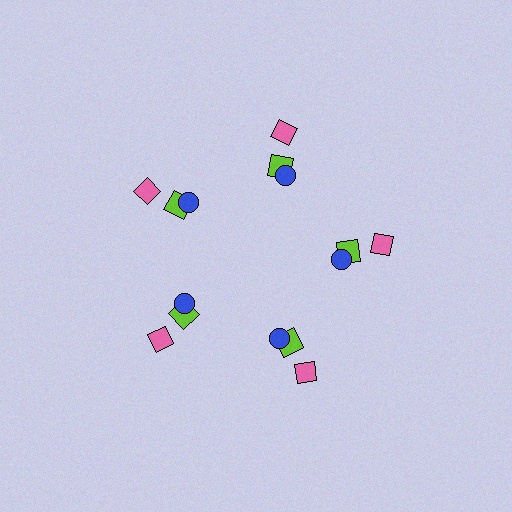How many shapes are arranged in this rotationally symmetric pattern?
There are 15 shapes, arranged in 5 groups of 3.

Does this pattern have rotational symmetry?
Yes, this pattern has 5-fold rotational symmetry. It looks the same after rotating 72 degrees around the center.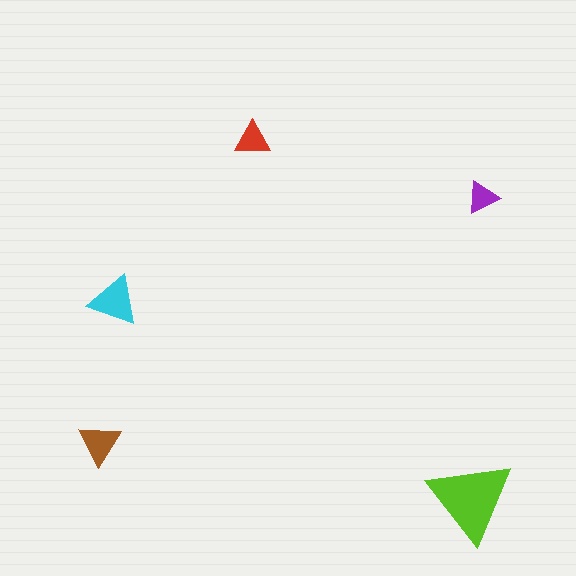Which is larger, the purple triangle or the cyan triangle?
The cyan one.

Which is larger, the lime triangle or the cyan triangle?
The lime one.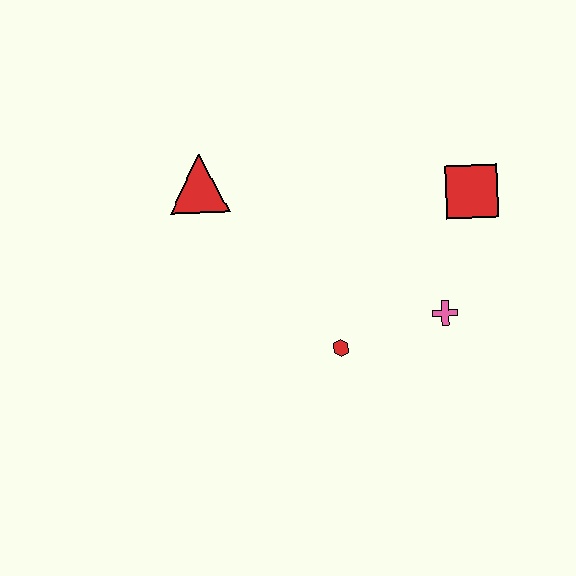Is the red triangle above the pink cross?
Yes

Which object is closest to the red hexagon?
The pink cross is closest to the red hexagon.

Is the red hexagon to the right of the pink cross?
No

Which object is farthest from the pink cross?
The red triangle is farthest from the pink cross.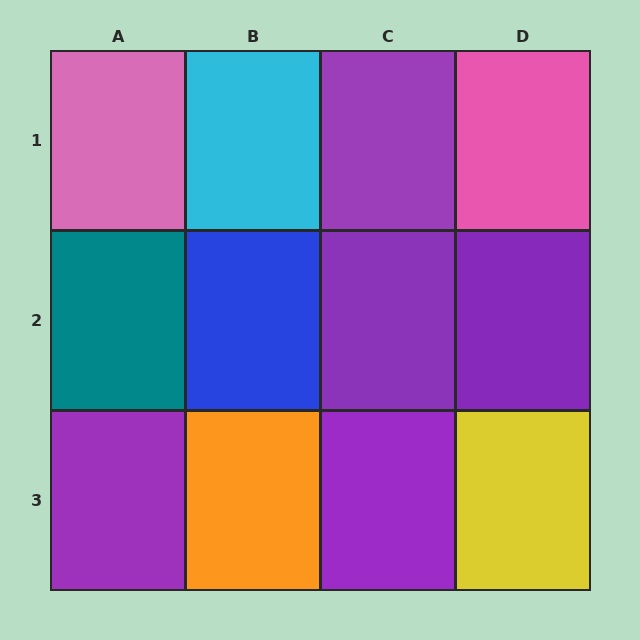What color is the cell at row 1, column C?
Purple.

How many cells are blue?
1 cell is blue.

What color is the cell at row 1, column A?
Pink.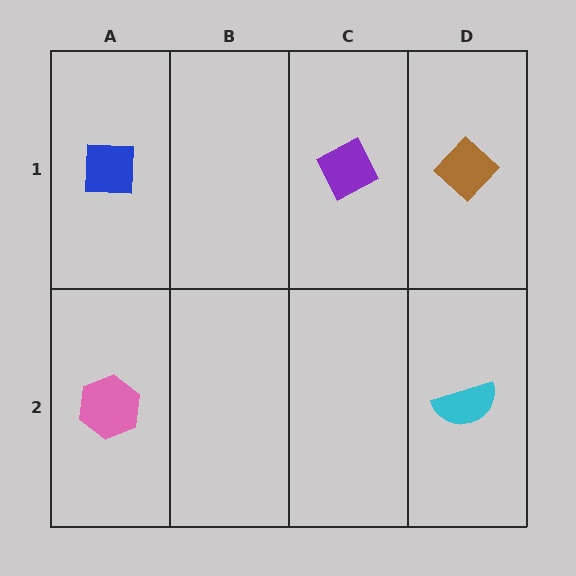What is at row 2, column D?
A cyan semicircle.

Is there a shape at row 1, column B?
No, that cell is empty.